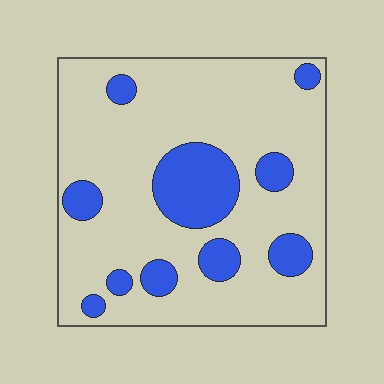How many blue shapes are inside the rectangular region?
10.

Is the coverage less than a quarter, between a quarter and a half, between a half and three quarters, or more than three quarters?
Less than a quarter.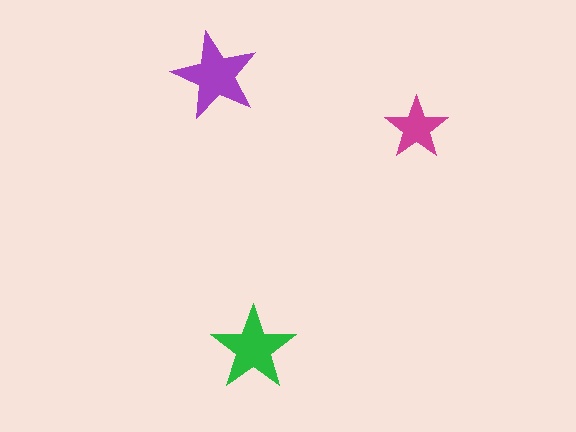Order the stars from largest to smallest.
the purple one, the green one, the magenta one.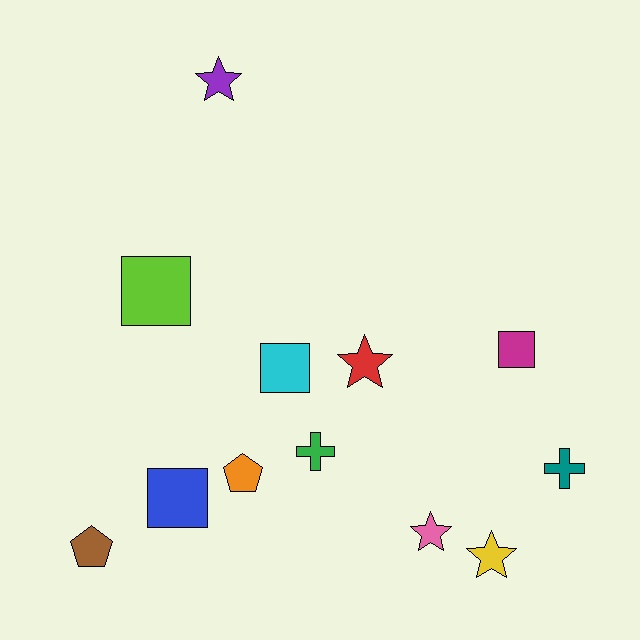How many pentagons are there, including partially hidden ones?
There are 2 pentagons.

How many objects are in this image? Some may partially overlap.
There are 12 objects.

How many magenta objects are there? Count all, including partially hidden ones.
There is 1 magenta object.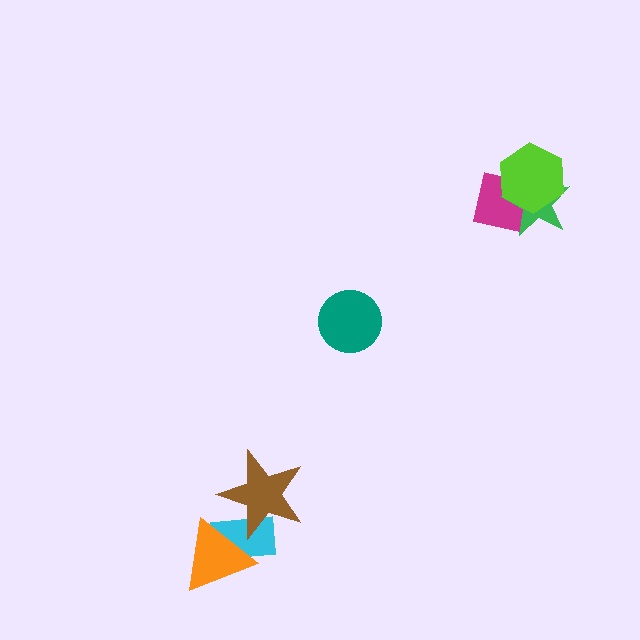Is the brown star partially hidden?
No, no other shape covers it.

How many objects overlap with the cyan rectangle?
2 objects overlap with the cyan rectangle.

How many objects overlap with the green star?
2 objects overlap with the green star.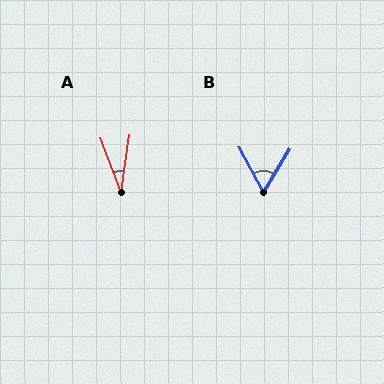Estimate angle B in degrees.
Approximately 59 degrees.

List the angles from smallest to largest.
A (30°), B (59°).